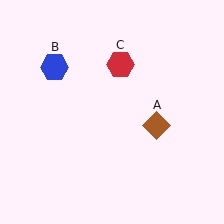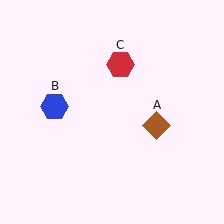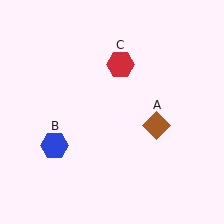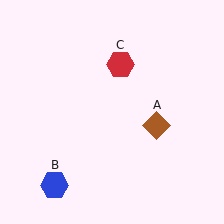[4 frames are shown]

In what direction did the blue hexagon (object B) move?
The blue hexagon (object B) moved down.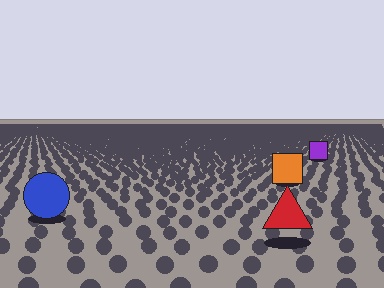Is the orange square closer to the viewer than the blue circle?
No. The blue circle is closer — you can tell from the texture gradient: the ground texture is coarser near it.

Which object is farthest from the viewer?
The purple square is farthest from the viewer. It appears smaller and the ground texture around it is denser.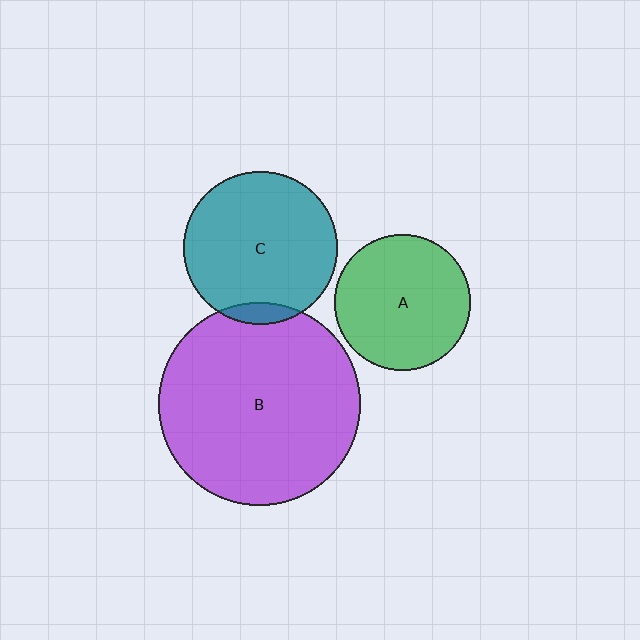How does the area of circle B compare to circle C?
Approximately 1.7 times.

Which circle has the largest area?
Circle B (purple).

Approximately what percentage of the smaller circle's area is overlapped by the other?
Approximately 5%.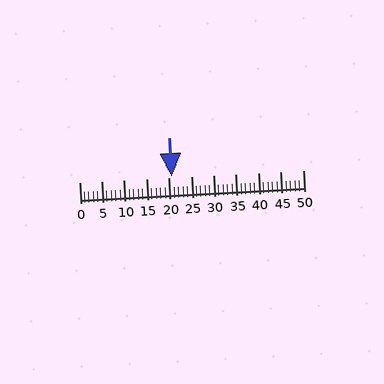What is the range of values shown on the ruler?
The ruler shows values from 0 to 50.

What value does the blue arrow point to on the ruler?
The blue arrow points to approximately 21.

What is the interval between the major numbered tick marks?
The major tick marks are spaced 5 units apart.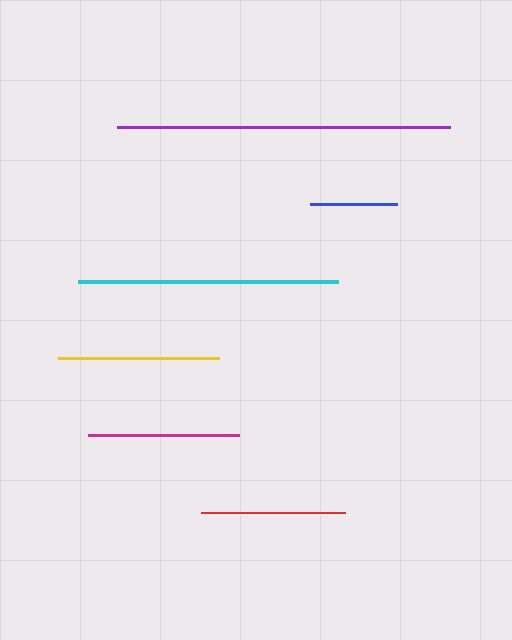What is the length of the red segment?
The red segment is approximately 144 pixels long.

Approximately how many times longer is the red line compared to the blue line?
The red line is approximately 1.7 times the length of the blue line.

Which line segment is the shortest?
The blue line is the shortest at approximately 87 pixels.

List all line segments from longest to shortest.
From longest to shortest: purple, cyan, yellow, magenta, red, blue.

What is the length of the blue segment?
The blue segment is approximately 87 pixels long.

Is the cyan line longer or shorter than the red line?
The cyan line is longer than the red line.